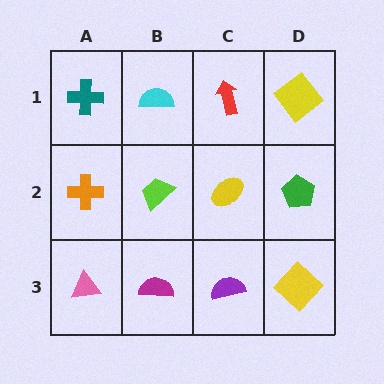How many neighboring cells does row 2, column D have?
3.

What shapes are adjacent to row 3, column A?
An orange cross (row 2, column A), a magenta semicircle (row 3, column B).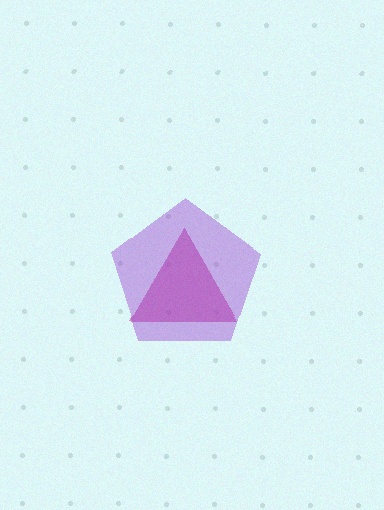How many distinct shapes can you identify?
There are 2 distinct shapes: a magenta triangle, a purple pentagon.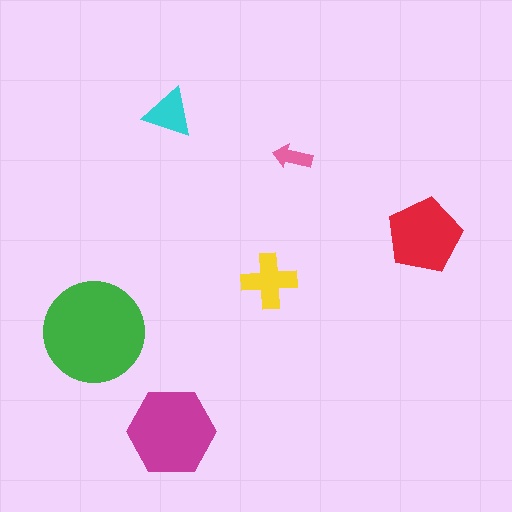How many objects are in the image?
There are 6 objects in the image.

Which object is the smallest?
The pink arrow.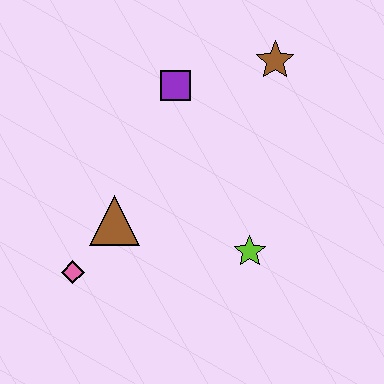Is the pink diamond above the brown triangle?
No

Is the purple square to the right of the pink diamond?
Yes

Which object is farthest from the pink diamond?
The brown star is farthest from the pink diamond.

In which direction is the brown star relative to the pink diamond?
The brown star is above the pink diamond.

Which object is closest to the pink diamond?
The brown triangle is closest to the pink diamond.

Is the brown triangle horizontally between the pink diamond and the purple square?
Yes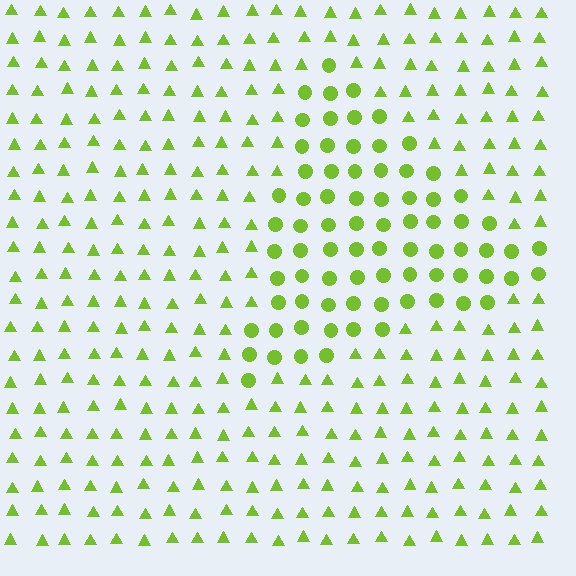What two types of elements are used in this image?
The image uses circles inside the triangle region and triangles outside it.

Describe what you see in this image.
The image is filled with small lime elements arranged in a uniform grid. A triangle-shaped region contains circles, while the surrounding area contains triangles. The boundary is defined purely by the change in element shape.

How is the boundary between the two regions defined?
The boundary is defined by a change in element shape: circles inside vs. triangles outside. All elements share the same color and spacing.